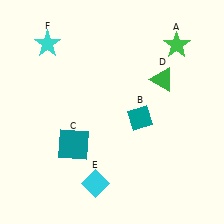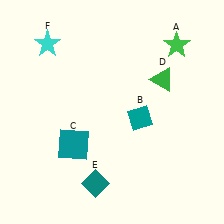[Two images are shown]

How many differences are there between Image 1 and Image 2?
There is 1 difference between the two images.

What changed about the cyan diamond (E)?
In Image 1, E is cyan. In Image 2, it changed to teal.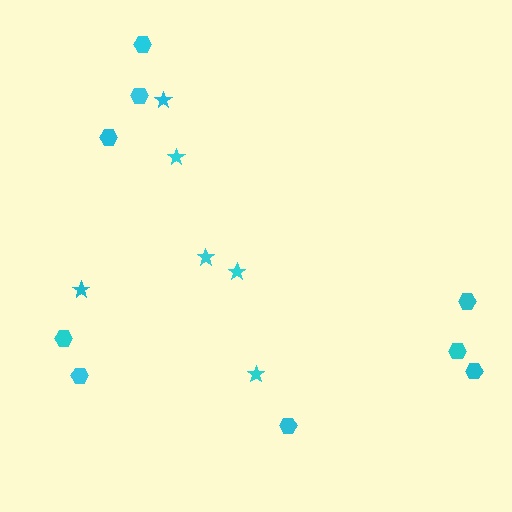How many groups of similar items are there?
There are 2 groups: one group of hexagons (9) and one group of stars (6).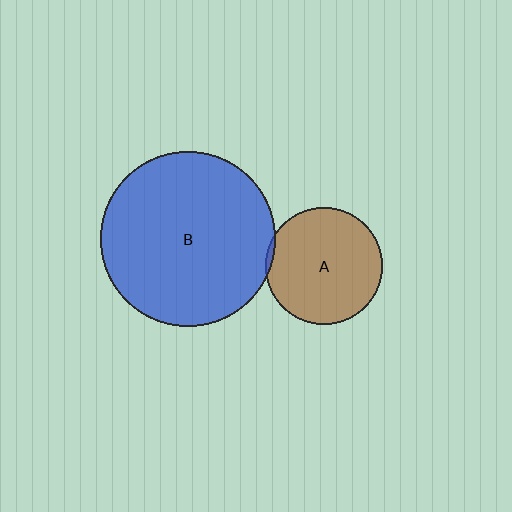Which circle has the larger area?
Circle B (blue).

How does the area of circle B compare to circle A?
Approximately 2.2 times.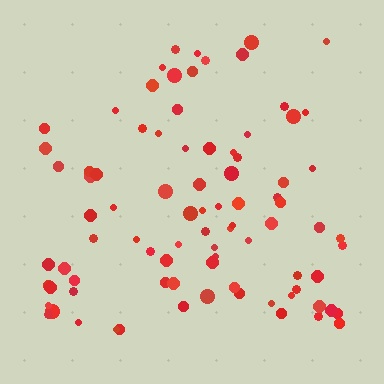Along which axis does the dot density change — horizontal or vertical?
Vertical.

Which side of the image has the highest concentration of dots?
The bottom.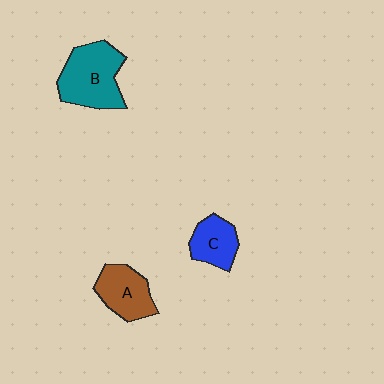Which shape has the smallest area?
Shape C (blue).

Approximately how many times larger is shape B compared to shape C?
Approximately 1.8 times.